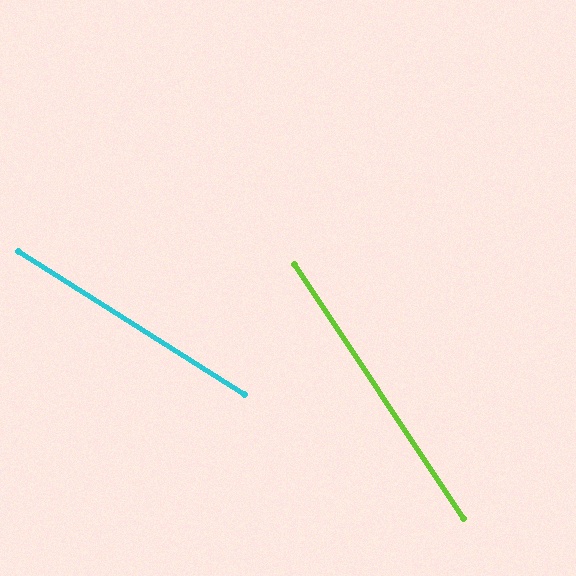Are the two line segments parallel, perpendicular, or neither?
Neither parallel nor perpendicular — they differ by about 24°.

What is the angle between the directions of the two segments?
Approximately 24 degrees.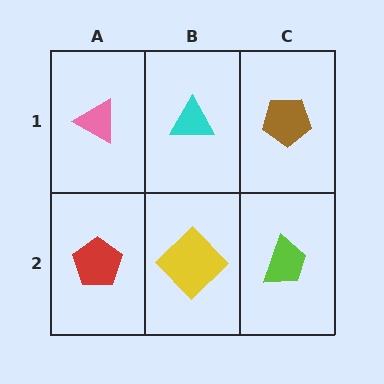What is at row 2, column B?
A yellow diamond.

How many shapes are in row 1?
3 shapes.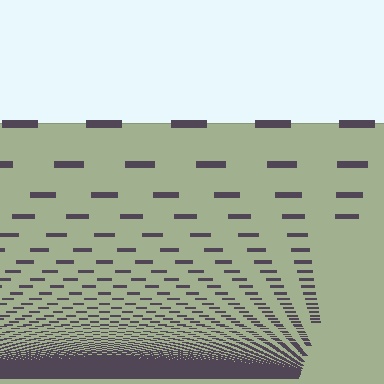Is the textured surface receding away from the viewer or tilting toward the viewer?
The surface appears to tilt toward the viewer. Texture elements get larger and sparser toward the top.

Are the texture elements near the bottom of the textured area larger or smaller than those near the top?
Smaller. The gradient is inverted — elements near the bottom are smaller and denser.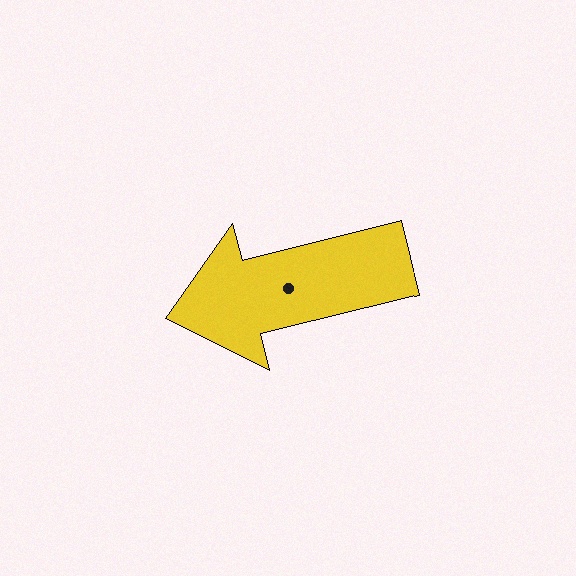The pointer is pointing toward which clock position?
Roughly 9 o'clock.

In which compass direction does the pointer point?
West.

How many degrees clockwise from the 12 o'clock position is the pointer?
Approximately 256 degrees.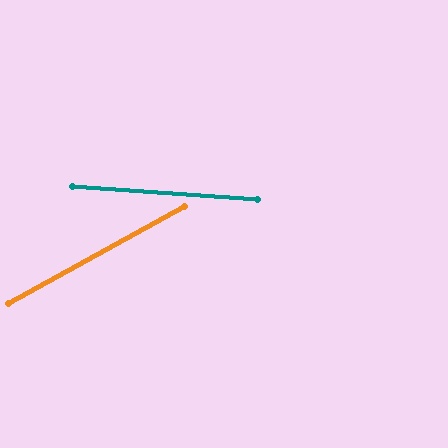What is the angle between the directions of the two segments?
Approximately 33 degrees.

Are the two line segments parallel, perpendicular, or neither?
Neither parallel nor perpendicular — they differ by about 33°.